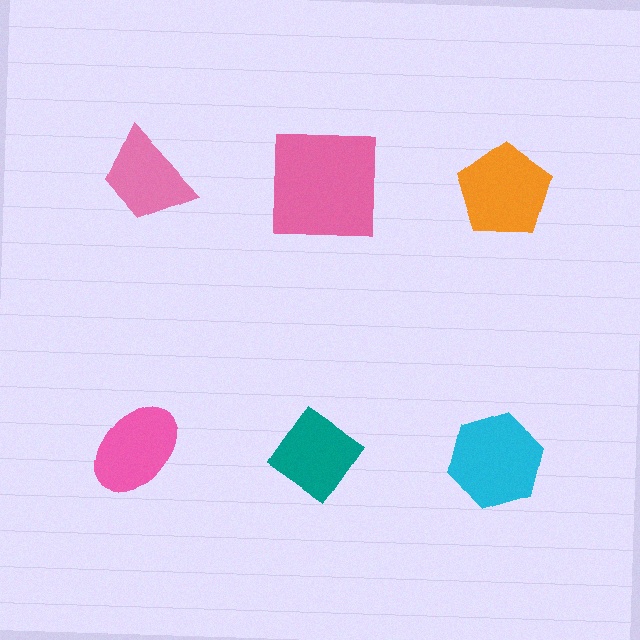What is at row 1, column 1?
A pink trapezoid.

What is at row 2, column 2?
A teal diamond.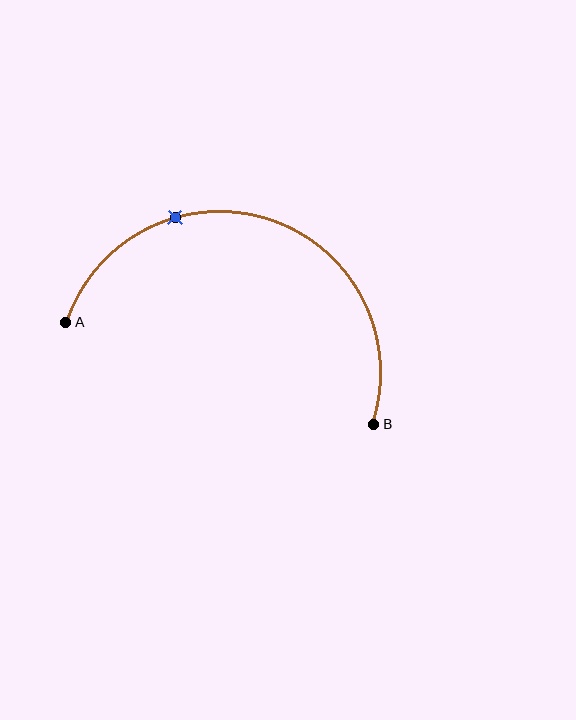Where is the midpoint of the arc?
The arc midpoint is the point on the curve farthest from the straight line joining A and B. It sits above that line.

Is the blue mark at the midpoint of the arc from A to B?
No. The blue mark lies on the arc but is closer to endpoint A. The arc midpoint would be at the point on the curve equidistant along the arc from both A and B.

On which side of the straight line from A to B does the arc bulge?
The arc bulges above the straight line connecting A and B.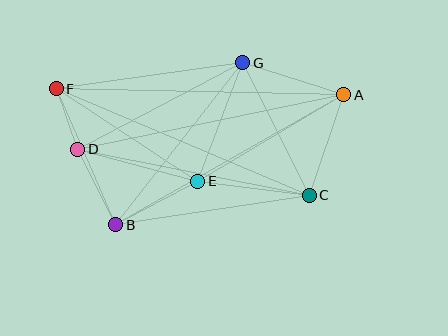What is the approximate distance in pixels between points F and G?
The distance between F and G is approximately 189 pixels.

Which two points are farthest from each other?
Points A and F are farthest from each other.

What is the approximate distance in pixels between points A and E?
The distance between A and E is approximately 170 pixels.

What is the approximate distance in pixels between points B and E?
The distance between B and E is approximately 93 pixels.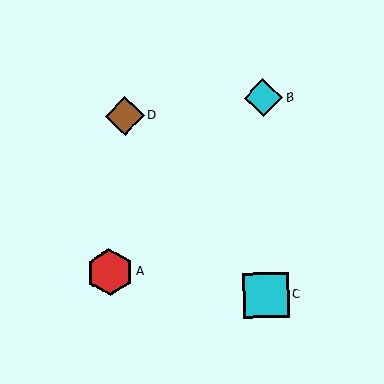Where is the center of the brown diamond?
The center of the brown diamond is at (125, 116).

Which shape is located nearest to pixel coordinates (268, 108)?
The cyan diamond (labeled B) at (263, 98) is nearest to that location.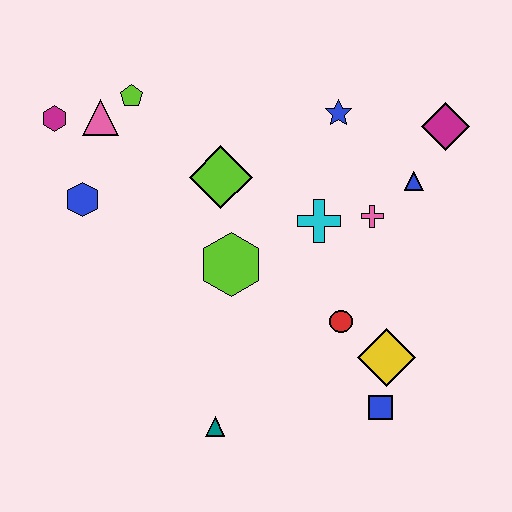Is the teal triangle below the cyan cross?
Yes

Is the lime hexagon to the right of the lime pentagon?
Yes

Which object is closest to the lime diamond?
The lime hexagon is closest to the lime diamond.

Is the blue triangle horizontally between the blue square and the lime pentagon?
No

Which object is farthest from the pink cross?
The magenta hexagon is farthest from the pink cross.